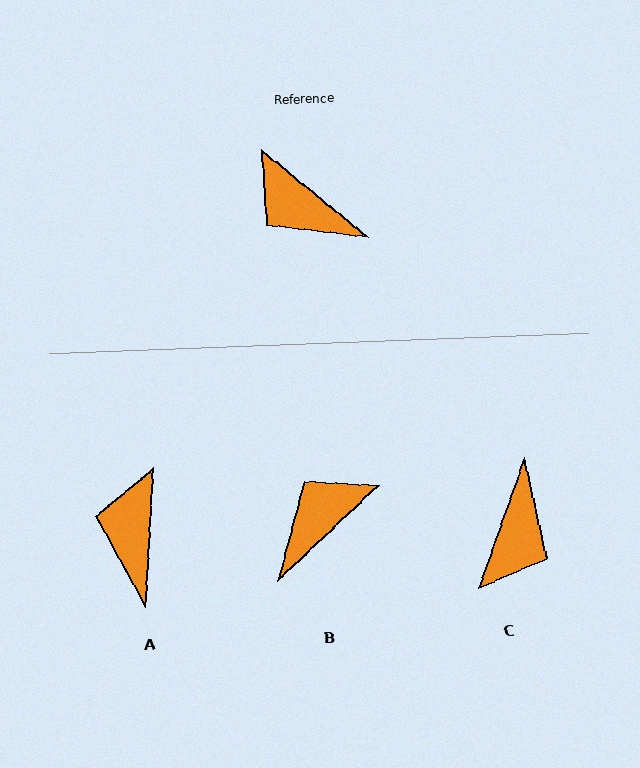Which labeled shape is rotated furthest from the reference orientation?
C, about 110 degrees away.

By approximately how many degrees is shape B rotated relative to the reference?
Approximately 97 degrees clockwise.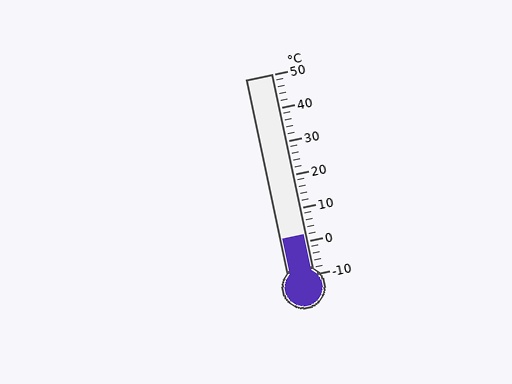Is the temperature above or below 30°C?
The temperature is below 30°C.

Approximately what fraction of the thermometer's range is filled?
The thermometer is filled to approximately 20% of its range.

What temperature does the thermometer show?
The thermometer shows approximately 2°C.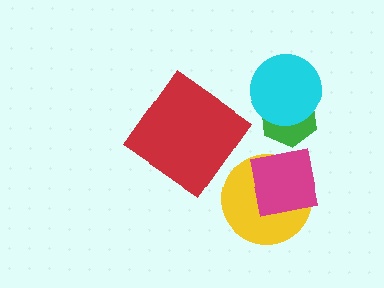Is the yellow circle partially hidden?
Yes, it is partially covered by another shape.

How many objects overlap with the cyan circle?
1 object overlaps with the cyan circle.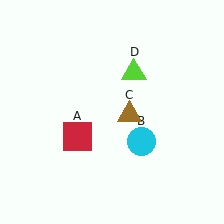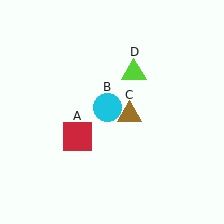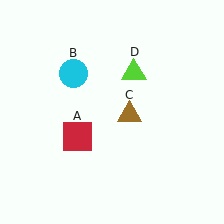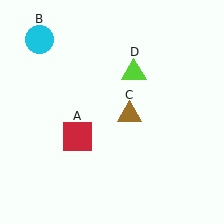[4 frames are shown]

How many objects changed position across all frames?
1 object changed position: cyan circle (object B).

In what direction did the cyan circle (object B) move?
The cyan circle (object B) moved up and to the left.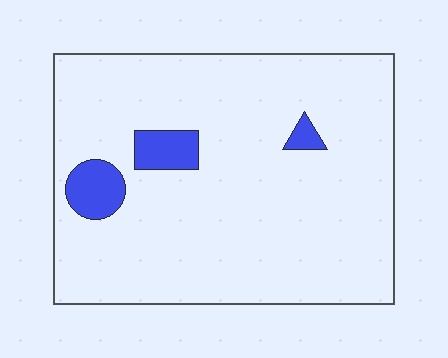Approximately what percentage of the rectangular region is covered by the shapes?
Approximately 5%.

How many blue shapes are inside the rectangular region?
3.